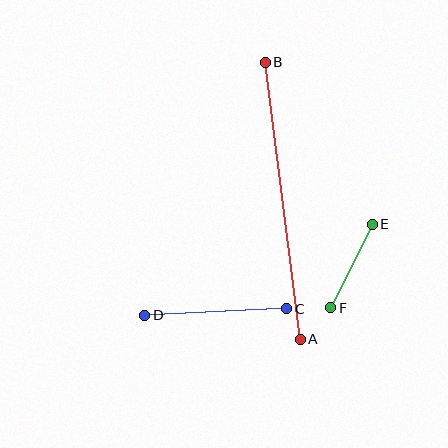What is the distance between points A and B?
The distance is approximately 279 pixels.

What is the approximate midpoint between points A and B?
The midpoint is at approximately (283, 201) pixels.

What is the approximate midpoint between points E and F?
The midpoint is at approximately (351, 266) pixels.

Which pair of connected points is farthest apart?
Points A and B are farthest apart.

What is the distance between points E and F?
The distance is approximately 93 pixels.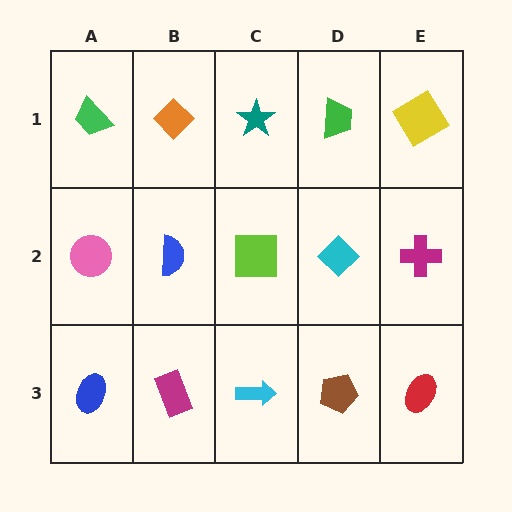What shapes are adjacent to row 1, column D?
A cyan diamond (row 2, column D), a teal star (row 1, column C), a yellow diamond (row 1, column E).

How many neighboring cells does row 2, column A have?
3.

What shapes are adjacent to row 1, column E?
A magenta cross (row 2, column E), a green trapezoid (row 1, column D).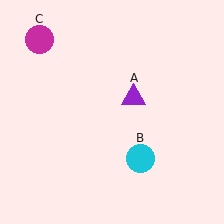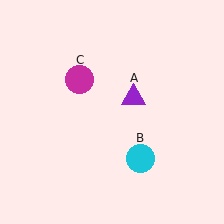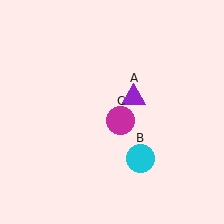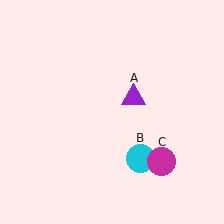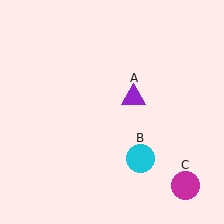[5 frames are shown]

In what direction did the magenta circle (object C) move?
The magenta circle (object C) moved down and to the right.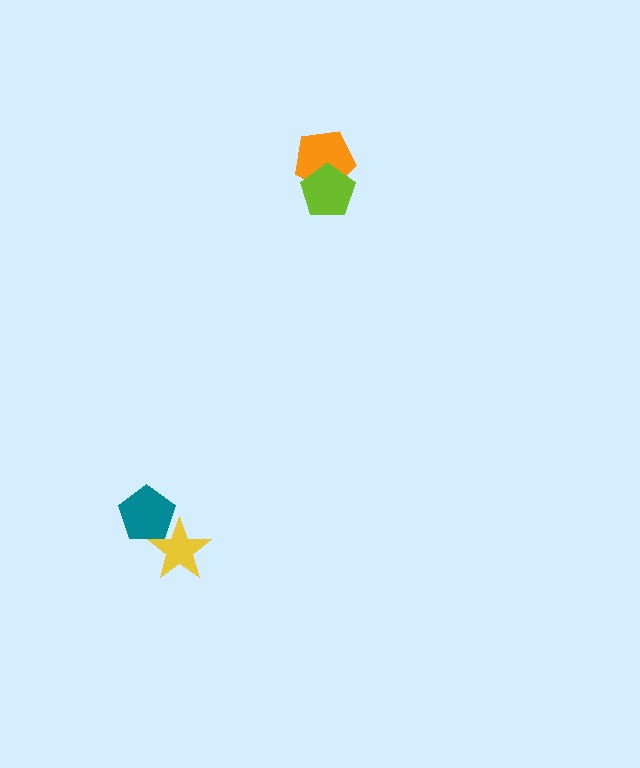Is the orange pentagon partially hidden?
Yes, it is partially covered by another shape.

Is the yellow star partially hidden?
Yes, it is partially covered by another shape.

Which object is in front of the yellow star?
The teal pentagon is in front of the yellow star.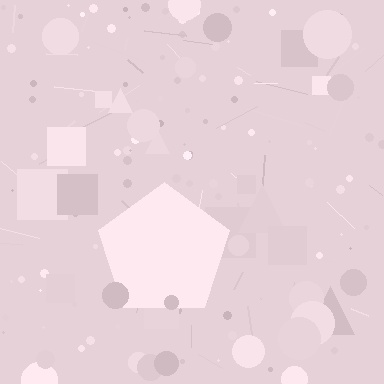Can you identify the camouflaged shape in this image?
The camouflaged shape is a pentagon.